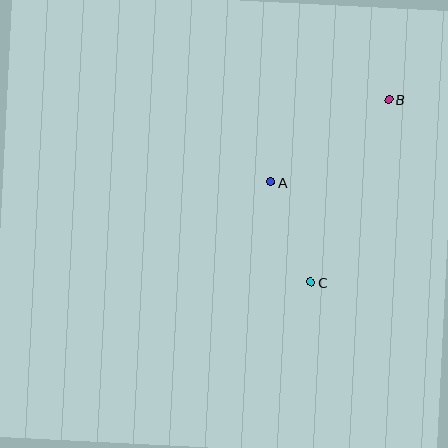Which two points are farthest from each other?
Points B and C are farthest from each other.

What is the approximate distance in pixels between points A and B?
The distance between A and B is approximately 144 pixels.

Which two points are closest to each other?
Points A and C are closest to each other.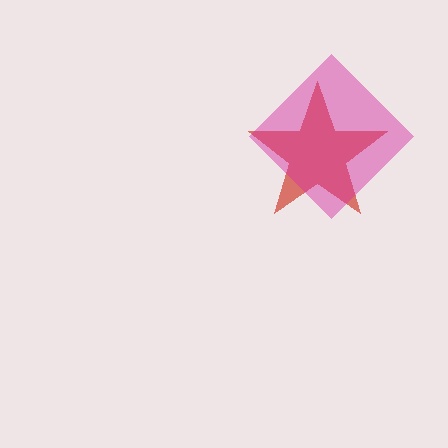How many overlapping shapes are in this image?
There are 2 overlapping shapes in the image.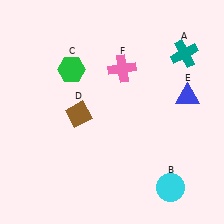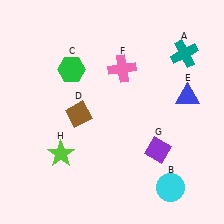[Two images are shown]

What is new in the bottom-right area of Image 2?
A purple diamond (G) was added in the bottom-right area of Image 2.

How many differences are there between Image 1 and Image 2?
There are 2 differences between the two images.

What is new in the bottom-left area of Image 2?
A lime star (H) was added in the bottom-left area of Image 2.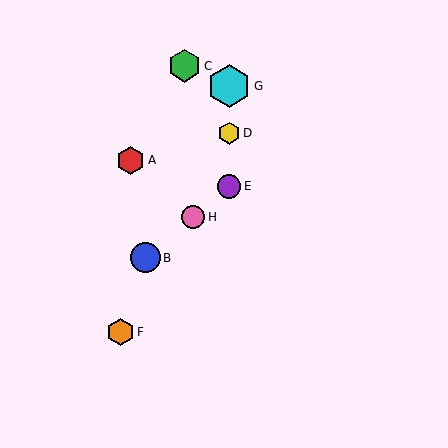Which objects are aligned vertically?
Objects D, E, G are aligned vertically.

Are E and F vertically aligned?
No, E is at x≈229 and F is at x≈121.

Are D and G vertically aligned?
Yes, both are at x≈229.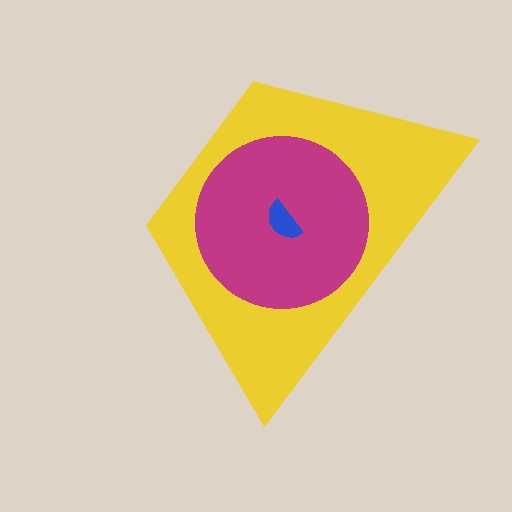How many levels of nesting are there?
3.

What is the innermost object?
The blue semicircle.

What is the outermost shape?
The yellow trapezoid.